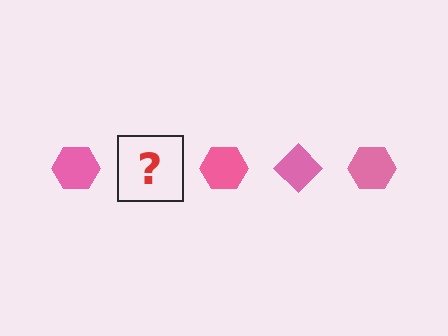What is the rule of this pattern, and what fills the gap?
The rule is that the pattern cycles through hexagon, diamond shapes in pink. The gap should be filled with a pink diamond.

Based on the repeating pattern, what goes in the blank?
The blank should be a pink diamond.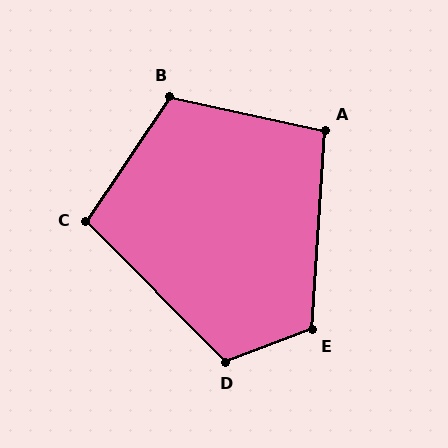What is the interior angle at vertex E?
Approximately 114 degrees (obtuse).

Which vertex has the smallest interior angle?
A, at approximately 99 degrees.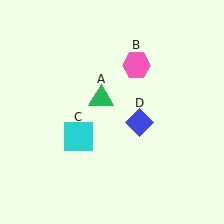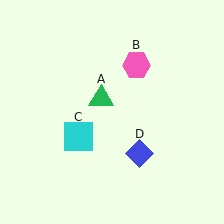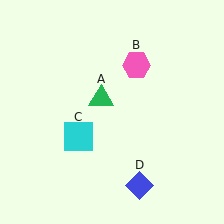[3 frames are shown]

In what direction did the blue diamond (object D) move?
The blue diamond (object D) moved down.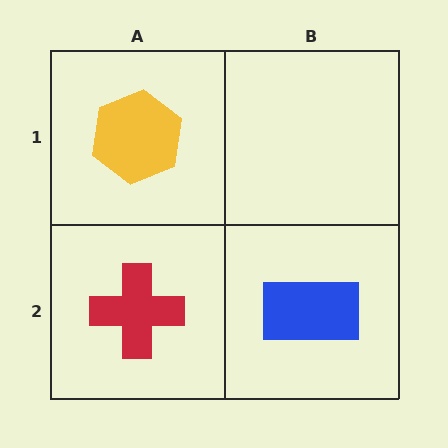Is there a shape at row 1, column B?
No, that cell is empty.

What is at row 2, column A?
A red cross.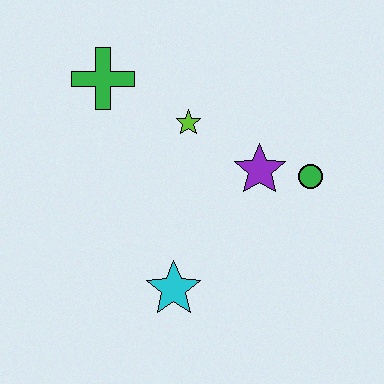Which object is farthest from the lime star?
The cyan star is farthest from the lime star.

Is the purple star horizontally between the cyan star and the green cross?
No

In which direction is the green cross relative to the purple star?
The green cross is to the left of the purple star.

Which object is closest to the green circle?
The purple star is closest to the green circle.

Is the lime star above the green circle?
Yes